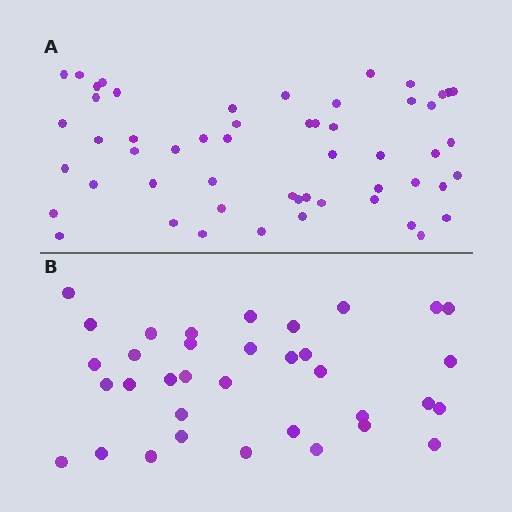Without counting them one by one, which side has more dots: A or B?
Region A (the top region) has more dots.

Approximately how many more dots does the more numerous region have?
Region A has approximately 20 more dots than region B.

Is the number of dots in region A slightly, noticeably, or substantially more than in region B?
Region A has substantially more. The ratio is roughly 1.5 to 1.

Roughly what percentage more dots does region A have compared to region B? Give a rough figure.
About 55% more.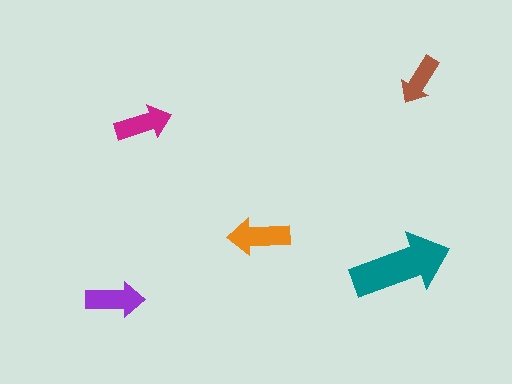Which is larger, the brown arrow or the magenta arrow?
The magenta one.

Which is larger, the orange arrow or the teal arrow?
The teal one.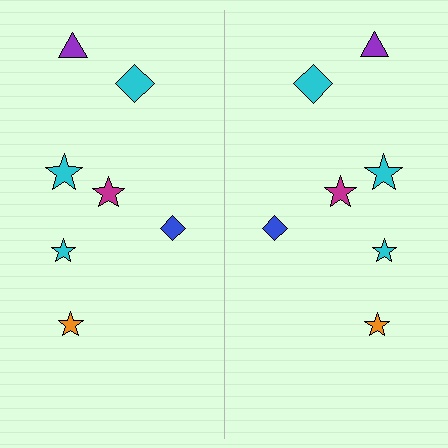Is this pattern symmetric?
Yes, this pattern has bilateral (reflection) symmetry.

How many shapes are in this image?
There are 14 shapes in this image.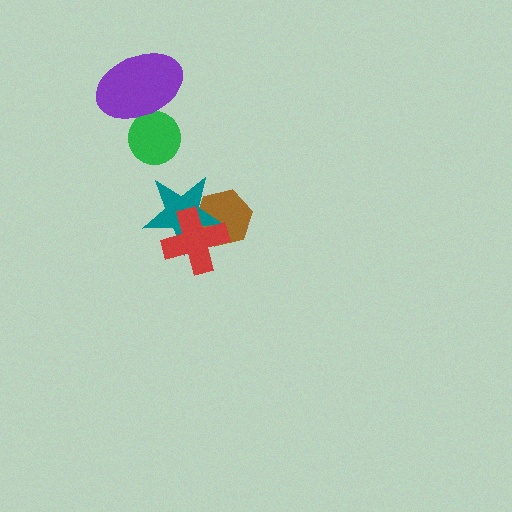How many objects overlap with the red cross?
2 objects overlap with the red cross.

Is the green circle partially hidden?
Yes, it is partially covered by another shape.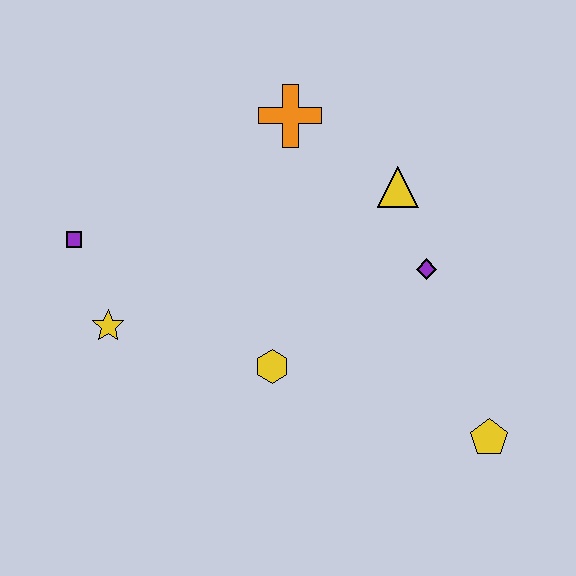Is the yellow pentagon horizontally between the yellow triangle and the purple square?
No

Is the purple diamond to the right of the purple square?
Yes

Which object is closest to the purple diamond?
The yellow triangle is closest to the purple diamond.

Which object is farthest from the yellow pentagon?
The purple square is farthest from the yellow pentagon.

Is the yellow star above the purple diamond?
No